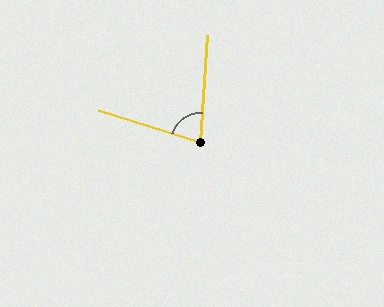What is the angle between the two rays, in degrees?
Approximately 76 degrees.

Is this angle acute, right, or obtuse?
It is acute.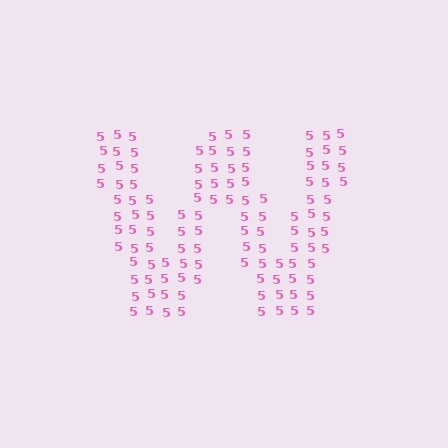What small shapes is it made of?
It is made of small digit 5's.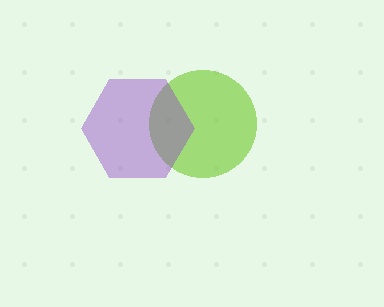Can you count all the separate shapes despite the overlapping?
Yes, there are 2 separate shapes.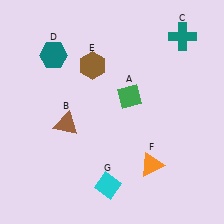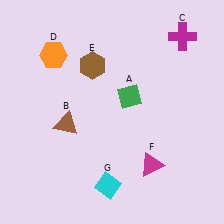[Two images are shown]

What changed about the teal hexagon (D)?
In Image 1, D is teal. In Image 2, it changed to orange.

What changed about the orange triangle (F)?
In Image 1, F is orange. In Image 2, it changed to magenta.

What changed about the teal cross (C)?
In Image 1, C is teal. In Image 2, it changed to magenta.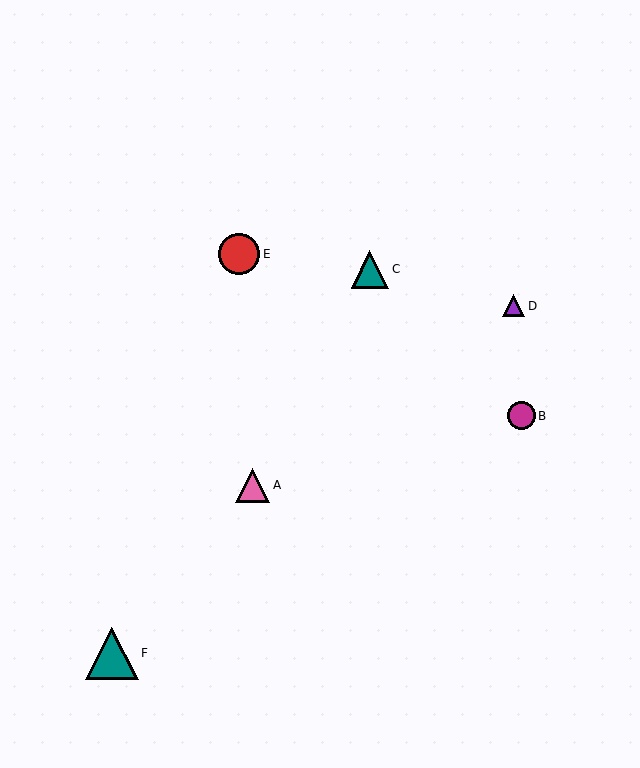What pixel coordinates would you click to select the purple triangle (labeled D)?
Click at (514, 306) to select the purple triangle D.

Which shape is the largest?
The teal triangle (labeled F) is the largest.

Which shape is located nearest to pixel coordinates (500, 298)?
The purple triangle (labeled D) at (514, 306) is nearest to that location.